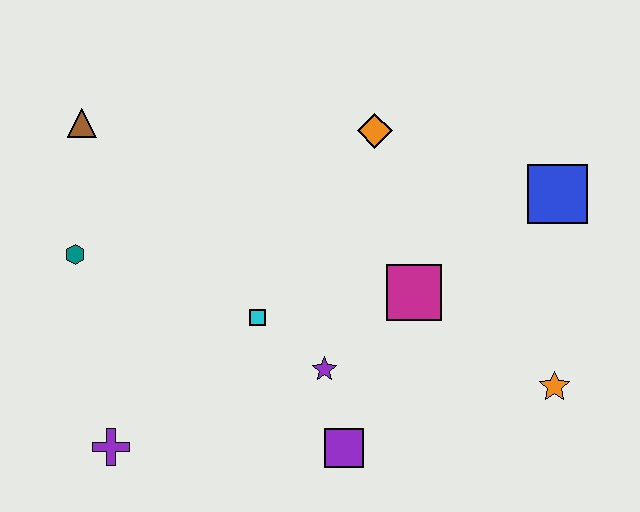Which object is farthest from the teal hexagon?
The orange star is farthest from the teal hexagon.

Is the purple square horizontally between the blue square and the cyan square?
Yes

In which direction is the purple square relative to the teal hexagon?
The purple square is to the right of the teal hexagon.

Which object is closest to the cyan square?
The purple star is closest to the cyan square.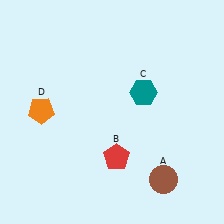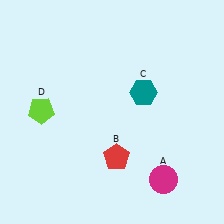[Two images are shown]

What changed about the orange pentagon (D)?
In Image 1, D is orange. In Image 2, it changed to lime.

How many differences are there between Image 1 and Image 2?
There are 2 differences between the two images.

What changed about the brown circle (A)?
In Image 1, A is brown. In Image 2, it changed to magenta.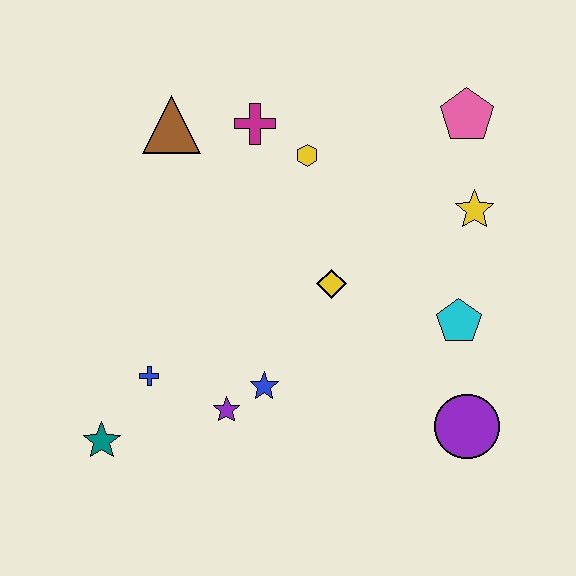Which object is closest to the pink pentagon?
The yellow star is closest to the pink pentagon.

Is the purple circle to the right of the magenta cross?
Yes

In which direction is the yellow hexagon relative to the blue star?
The yellow hexagon is above the blue star.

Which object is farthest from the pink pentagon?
The teal star is farthest from the pink pentagon.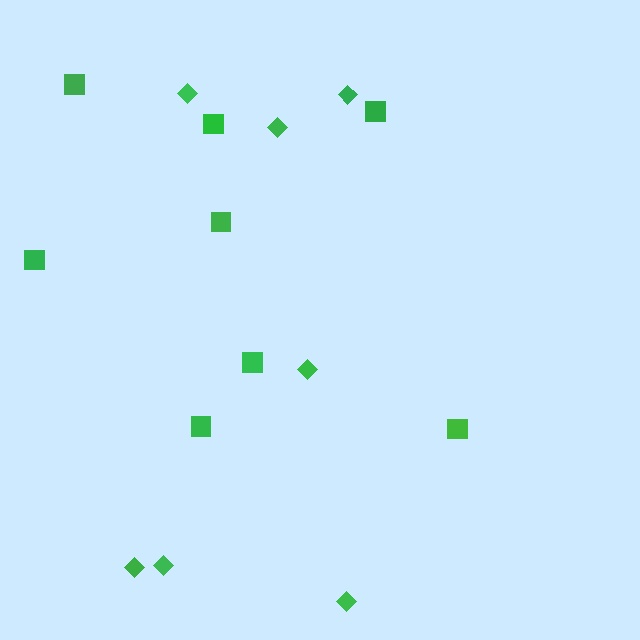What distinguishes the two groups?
There are 2 groups: one group of squares (8) and one group of diamonds (7).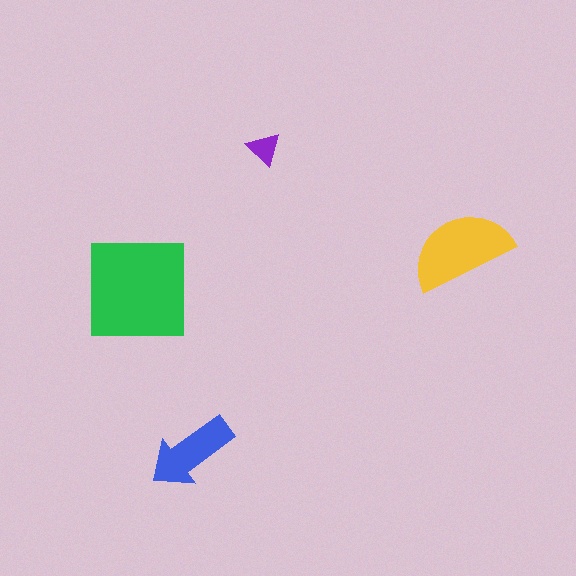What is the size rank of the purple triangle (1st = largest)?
4th.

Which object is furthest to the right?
The yellow semicircle is rightmost.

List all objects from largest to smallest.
The green square, the yellow semicircle, the blue arrow, the purple triangle.